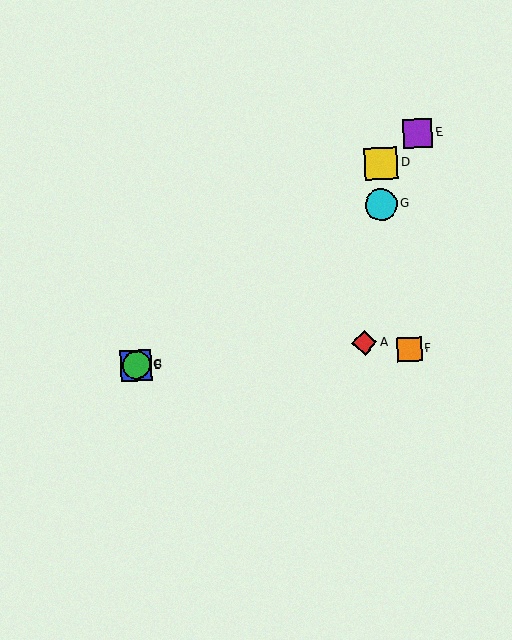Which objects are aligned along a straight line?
Objects B, C, D, E are aligned along a straight line.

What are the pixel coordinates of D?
Object D is at (381, 163).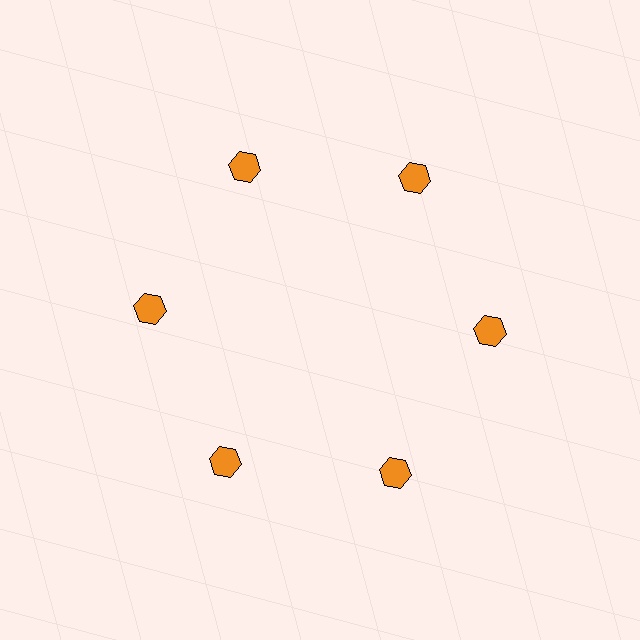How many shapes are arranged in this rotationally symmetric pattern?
There are 6 shapes, arranged in 6 groups of 1.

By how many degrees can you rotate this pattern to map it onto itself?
The pattern maps onto itself every 60 degrees of rotation.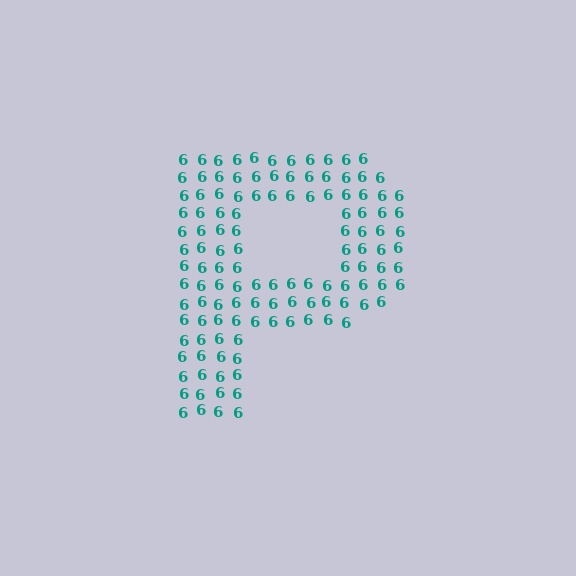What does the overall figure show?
The overall figure shows the letter P.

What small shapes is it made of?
It is made of small digit 6's.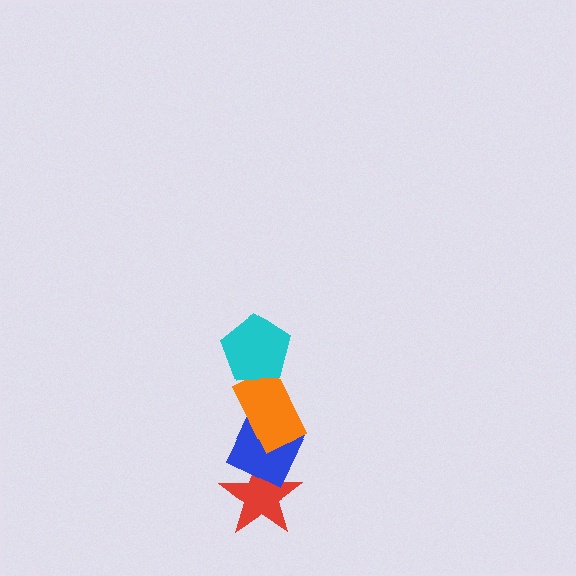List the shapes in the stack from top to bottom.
From top to bottom: the cyan pentagon, the orange rectangle, the blue diamond, the red star.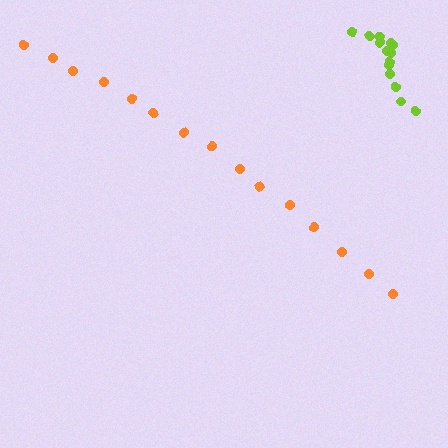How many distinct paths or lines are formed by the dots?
There are 2 distinct paths.